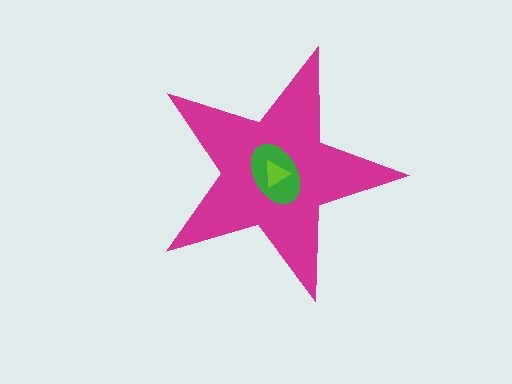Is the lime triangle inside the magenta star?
Yes.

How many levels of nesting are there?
3.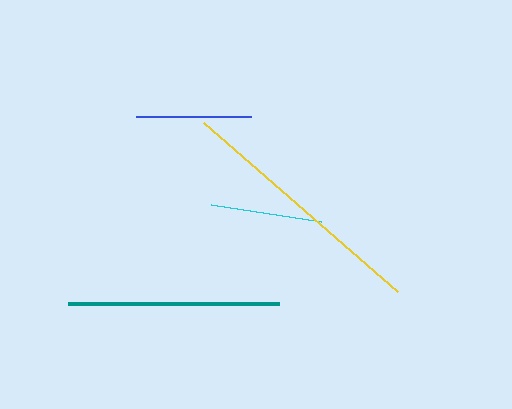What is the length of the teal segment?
The teal segment is approximately 211 pixels long.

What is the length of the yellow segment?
The yellow segment is approximately 257 pixels long.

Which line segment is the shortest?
The cyan line is the shortest at approximately 111 pixels.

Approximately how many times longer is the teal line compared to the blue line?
The teal line is approximately 1.8 times the length of the blue line.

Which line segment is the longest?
The yellow line is the longest at approximately 257 pixels.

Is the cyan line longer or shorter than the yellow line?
The yellow line is longer than the cyan line.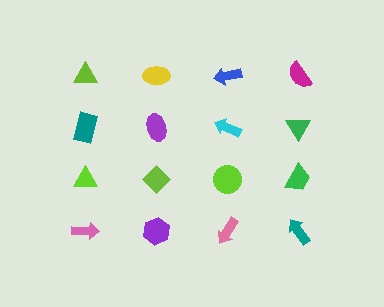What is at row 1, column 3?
A blue arrow.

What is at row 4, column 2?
A purple hexagon.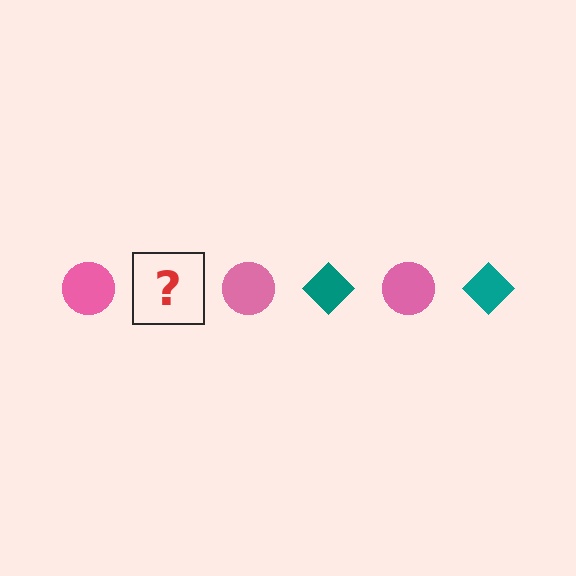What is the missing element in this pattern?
The missing element is a teal diamond.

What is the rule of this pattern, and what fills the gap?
The rule is that the pattern alternates between pink circle and teal diamond. The gap should be filled with a teal diamond.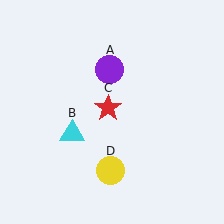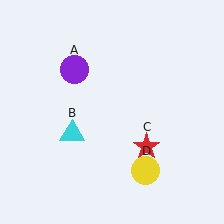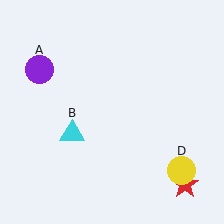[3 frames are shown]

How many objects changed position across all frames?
3 objects changed position: purple circle (object A), red star (object C), yellow circle (object D).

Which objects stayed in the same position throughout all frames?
Cyan triangle (object B) remained stationary.